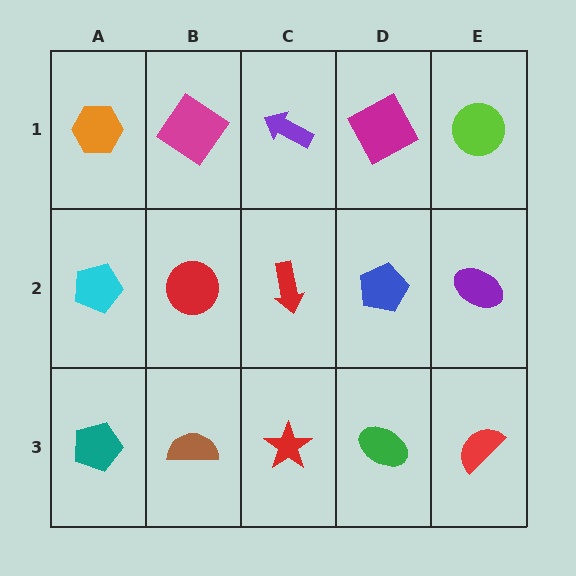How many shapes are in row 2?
5 shapes.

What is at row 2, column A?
A cyan pentagon.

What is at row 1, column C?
A purple arrow.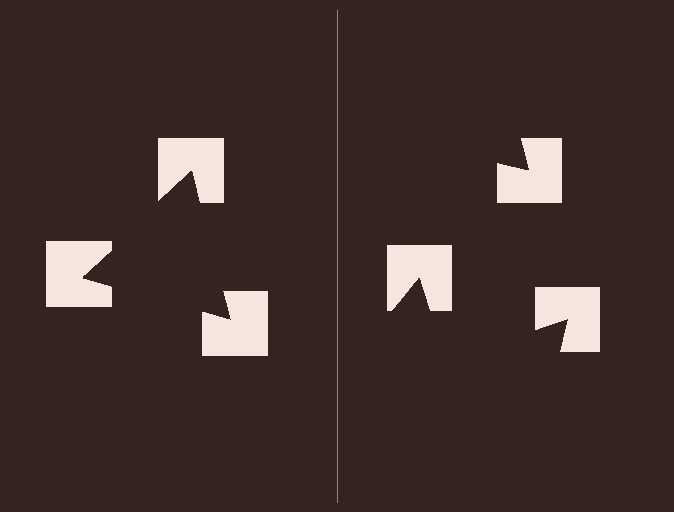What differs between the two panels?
The notched squares are positioned identically on both sides; only the wedge orientations differ. On the left they align to a triangle; on the right they are misaligned.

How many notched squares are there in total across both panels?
6 — 3 on each side.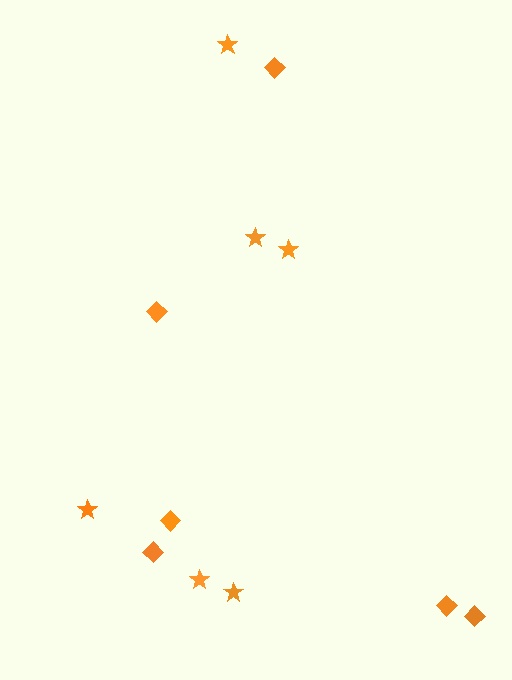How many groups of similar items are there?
There are 2 groups: one group of diamonds (6) and one group of stars (6).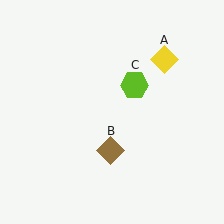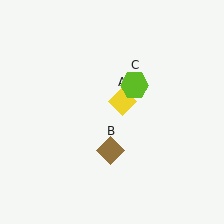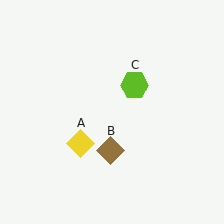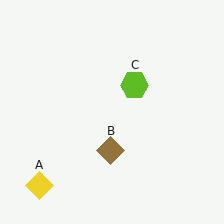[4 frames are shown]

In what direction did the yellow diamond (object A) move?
The yellow diamond (object A) moved down and to the left.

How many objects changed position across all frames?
1 object changed position: yellow diamond (object A).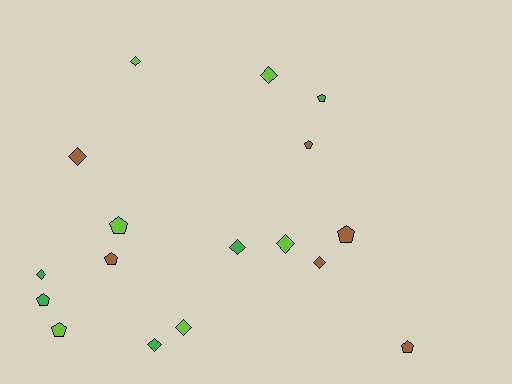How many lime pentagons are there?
There are 2 lime pentagons.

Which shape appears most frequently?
Diamond, with 9 objects.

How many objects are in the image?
There are 17 objects.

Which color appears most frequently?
Brown, with 6 objects.